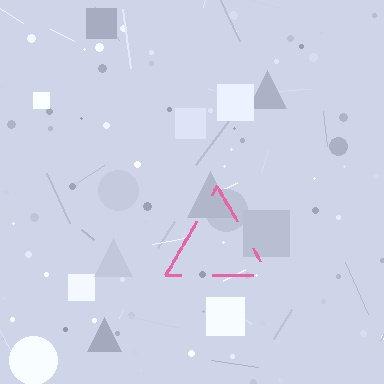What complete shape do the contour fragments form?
The contour fragments form a triangle.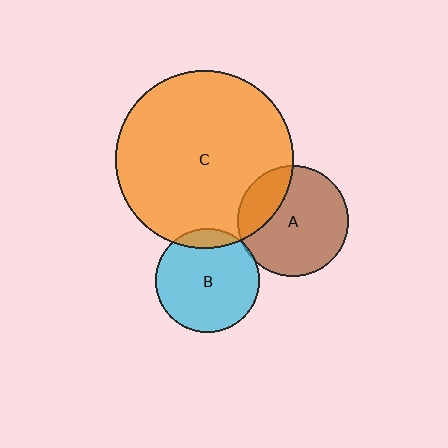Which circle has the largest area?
Circle C (orange).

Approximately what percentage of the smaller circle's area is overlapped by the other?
Approximately 10%.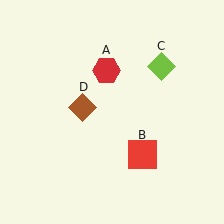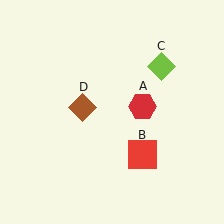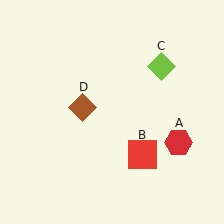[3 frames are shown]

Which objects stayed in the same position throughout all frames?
Red square (object B) and lime diamond (object C) and brown diamond (object D) remained stationary.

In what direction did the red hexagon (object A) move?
The red hexagon (object A) moved down and to the right.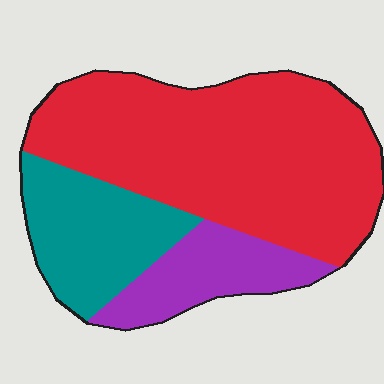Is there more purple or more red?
Red.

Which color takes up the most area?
Red, at roughly 60%.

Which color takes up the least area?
Purple, at roughly 15%.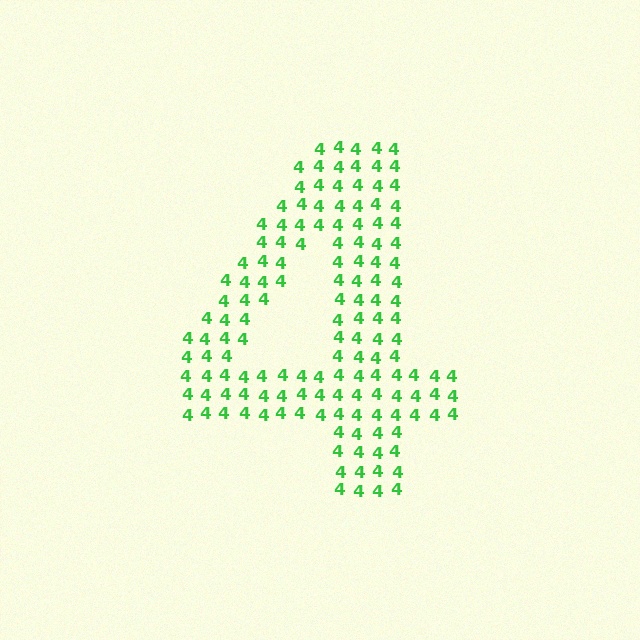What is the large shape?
The large shape is the digit 4.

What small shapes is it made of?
It is made of small digit 4's.